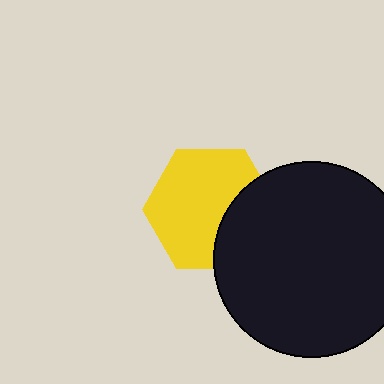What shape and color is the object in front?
The object in front is a black circle.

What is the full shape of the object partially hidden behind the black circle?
The partially hidden object is a yellow hexagon.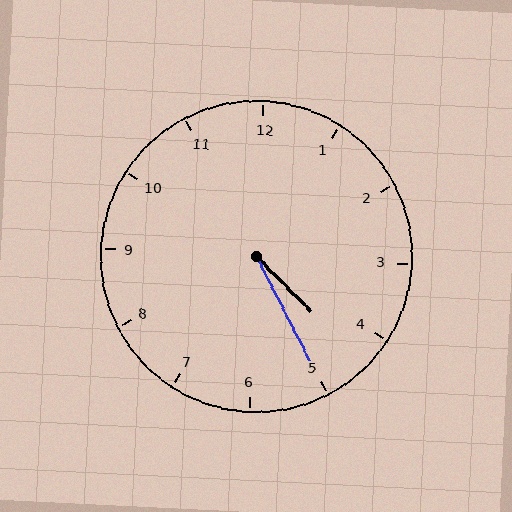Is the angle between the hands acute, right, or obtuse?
It is acute.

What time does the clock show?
4:25.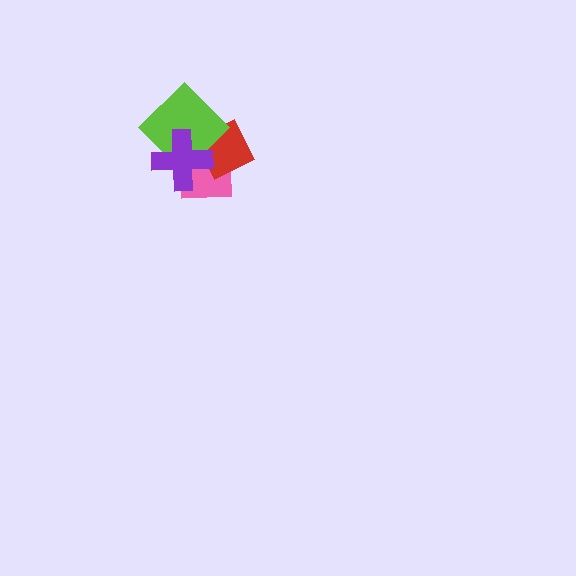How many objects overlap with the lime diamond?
3 objects overlap with the lime diamond.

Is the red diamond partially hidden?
Yes, it is partially covered by another shape.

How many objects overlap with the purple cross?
3 objects overlap with the purple cross.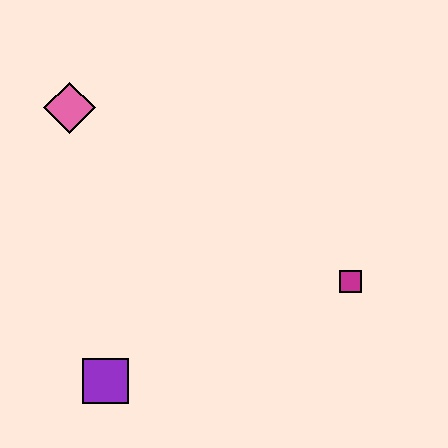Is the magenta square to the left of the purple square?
No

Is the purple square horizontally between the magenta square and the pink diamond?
Yes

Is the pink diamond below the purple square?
No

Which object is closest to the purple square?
The magenta square is closest to the purple square.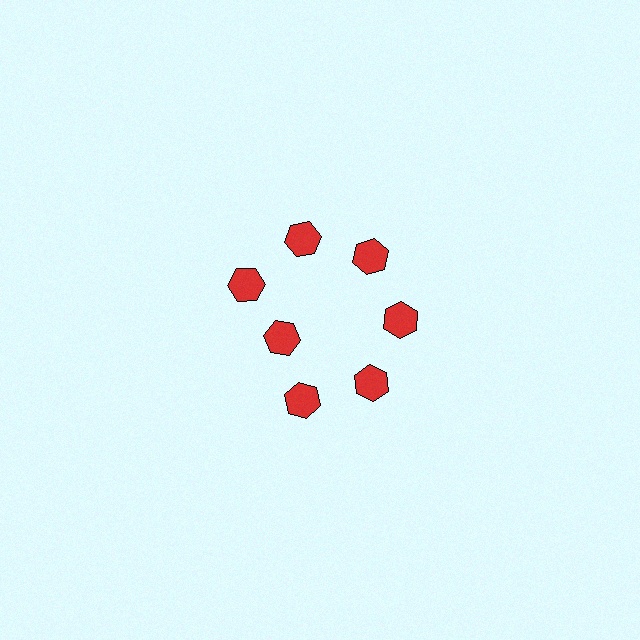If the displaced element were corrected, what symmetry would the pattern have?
It would have 7-fold rotational symmetry — the pattern would map onto itself every 51 degrees.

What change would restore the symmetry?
The symmetry would be restored by moving it outward, back onto the ring so that all 7 hexagons sit at equal angles and equal distance from the center.